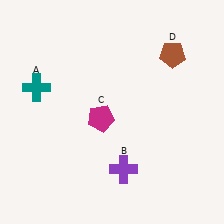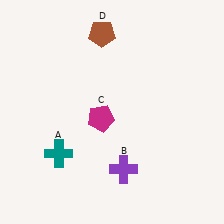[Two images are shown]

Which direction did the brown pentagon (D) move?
The brown pentagon (D) moved left.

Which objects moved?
The objects that moved are: the teal cross (A), the brown pentagon (D).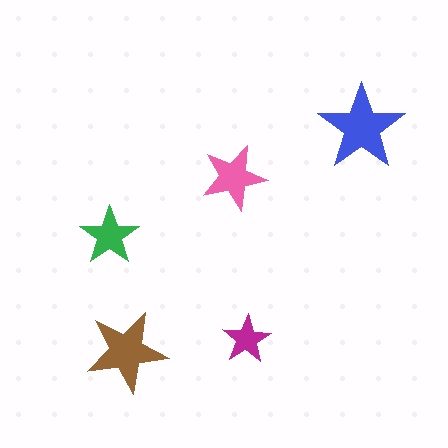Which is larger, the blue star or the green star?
The blue one.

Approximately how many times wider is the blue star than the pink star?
About 1.5 times wider.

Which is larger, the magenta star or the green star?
The green one.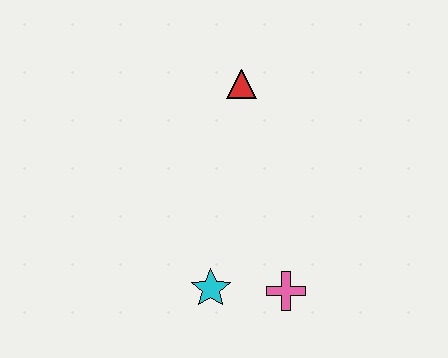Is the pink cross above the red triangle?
No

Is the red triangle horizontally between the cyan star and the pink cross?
Yes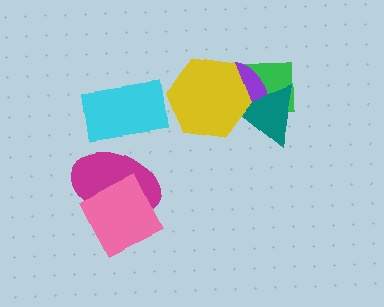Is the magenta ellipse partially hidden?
Yes, it is partially covered by another shape.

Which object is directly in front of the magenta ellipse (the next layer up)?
The cyan rectangle is directly in front of the magenta ellipse.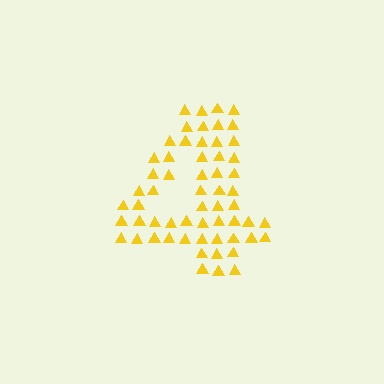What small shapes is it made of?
It is made of small triangles.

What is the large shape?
The large shape is the digit 4.